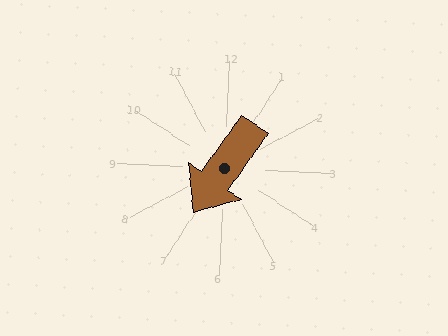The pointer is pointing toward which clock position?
Roughly 7 o'clock.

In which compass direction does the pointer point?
Southwest.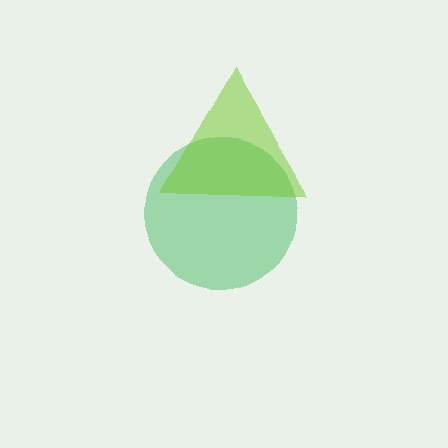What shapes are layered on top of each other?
The layered shapes are: a green circle, a lime triangle.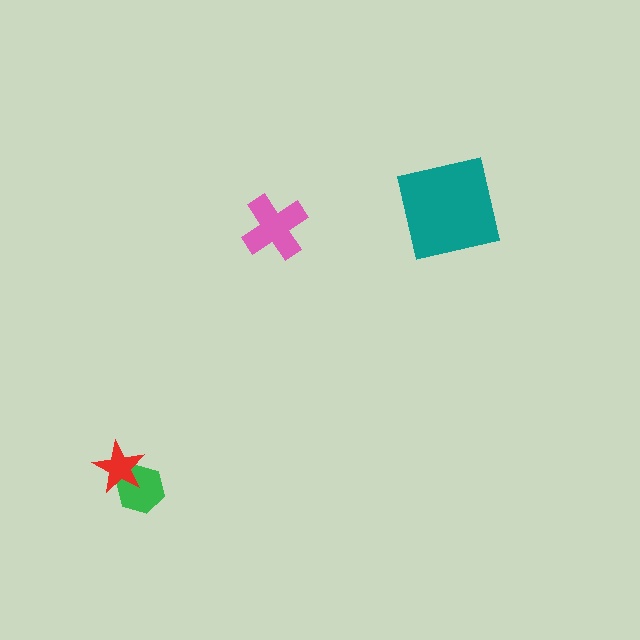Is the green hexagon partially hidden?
Yes, it is partially covered by another shape.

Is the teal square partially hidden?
No, no other shape covers it.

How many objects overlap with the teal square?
0 objects overlap with the teal square.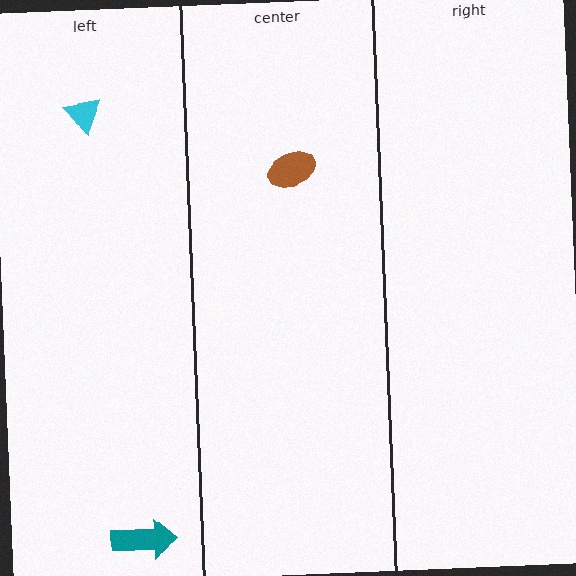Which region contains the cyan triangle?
The left region.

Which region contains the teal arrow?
The left region.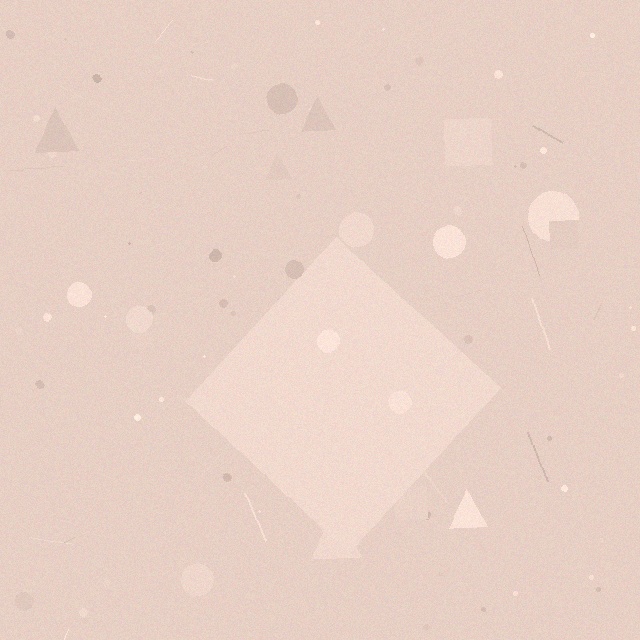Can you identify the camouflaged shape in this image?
The camouflaged shape is a diamond.